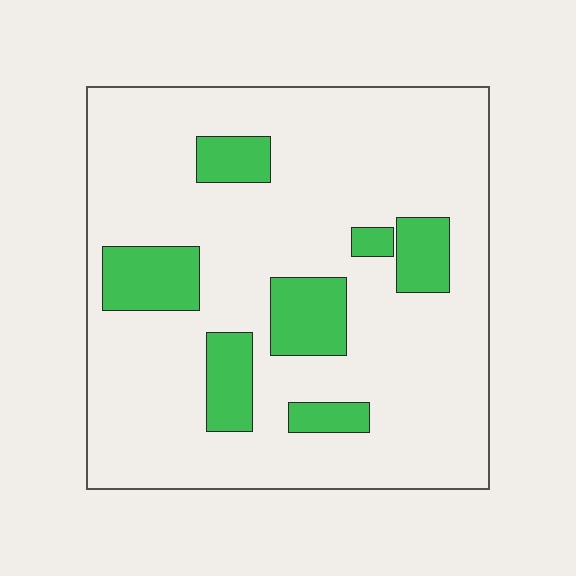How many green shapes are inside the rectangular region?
7.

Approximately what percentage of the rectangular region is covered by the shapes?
Approximately 20%.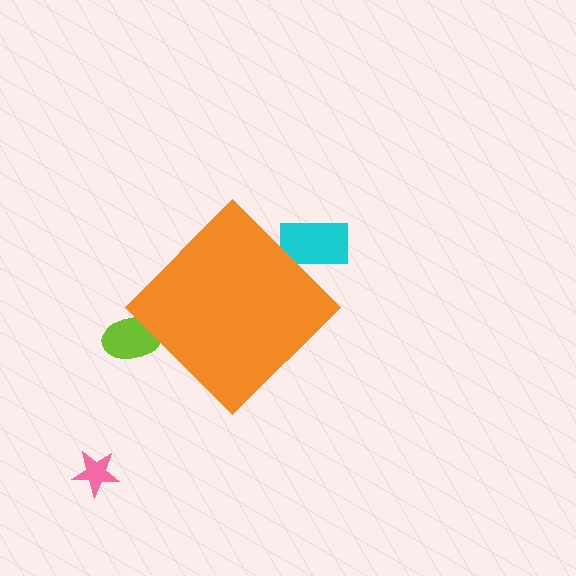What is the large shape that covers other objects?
An orange diamond.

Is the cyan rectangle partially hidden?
Yes, the cyan rectangle is partially hidden behind the orange diamond.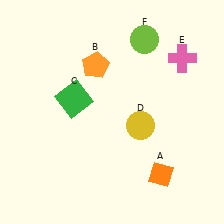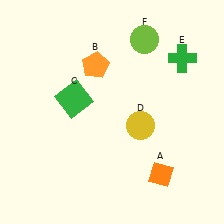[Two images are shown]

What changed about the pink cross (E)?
In Image 1, E is pink. In Image 2, it changed to green.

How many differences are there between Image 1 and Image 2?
There is 1 difference between the two images.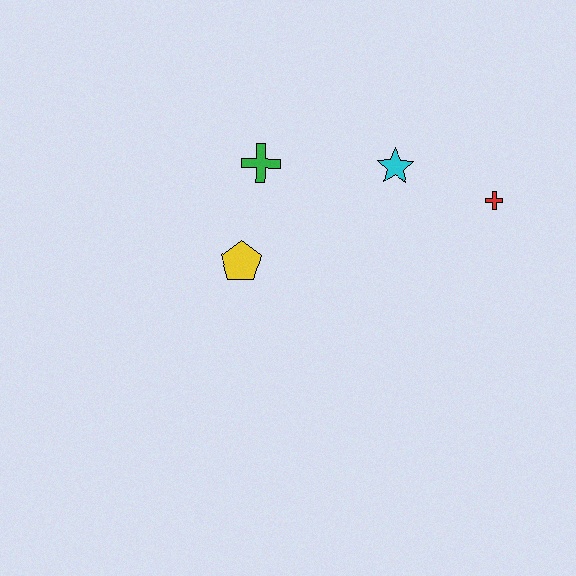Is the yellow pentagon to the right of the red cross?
No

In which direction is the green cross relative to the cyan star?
The green cross is to the left of the cyan star.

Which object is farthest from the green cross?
The red cross is farthest from the green cross.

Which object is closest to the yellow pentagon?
The green cross is closest to the yellow pentagon.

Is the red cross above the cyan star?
No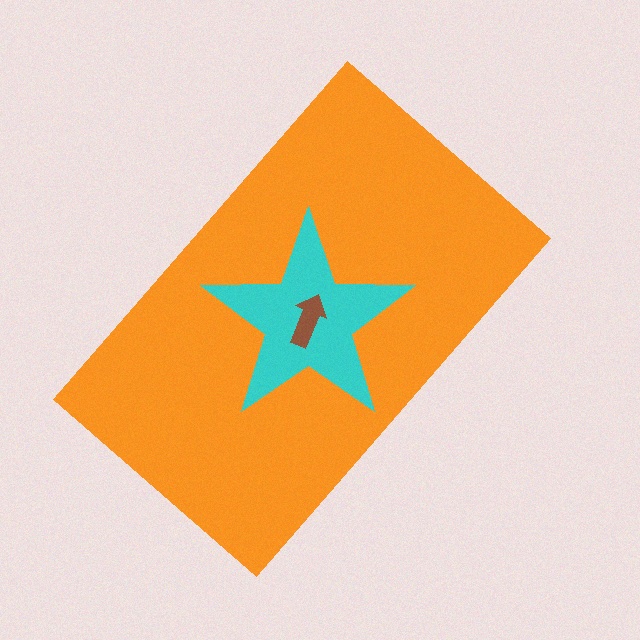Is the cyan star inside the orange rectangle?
Yes.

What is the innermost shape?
The brown arrow.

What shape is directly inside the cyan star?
The brown arrow.